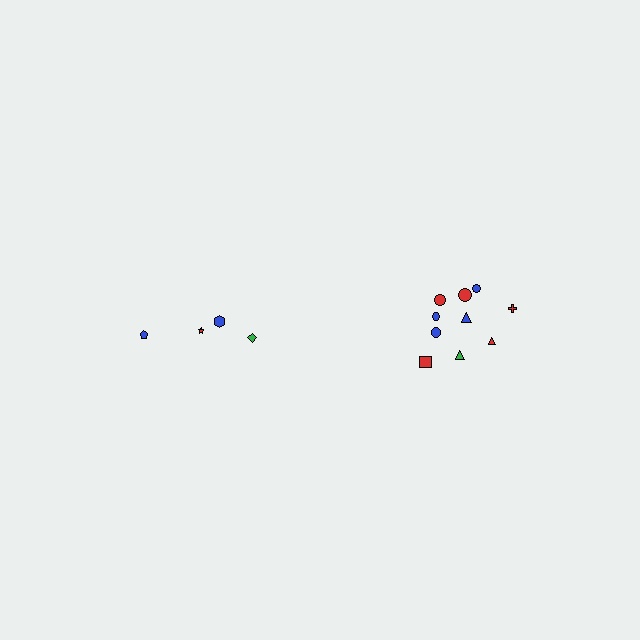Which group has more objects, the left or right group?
The right group.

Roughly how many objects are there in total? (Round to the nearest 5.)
Roughly 15 objects in total.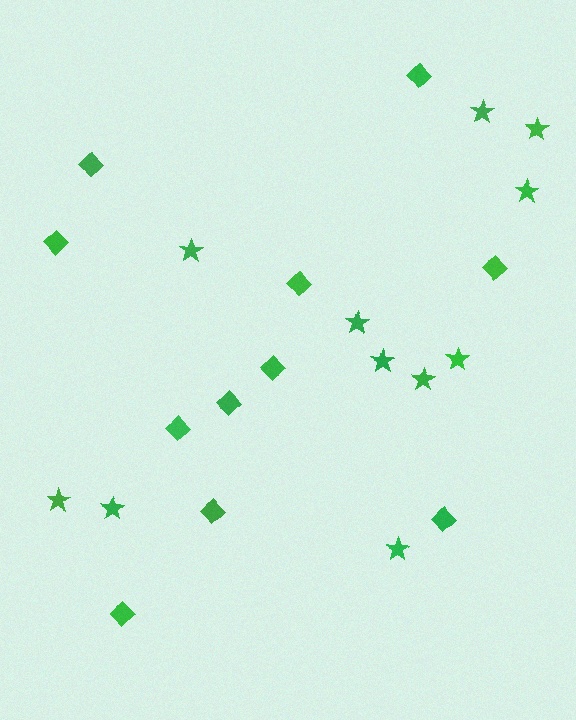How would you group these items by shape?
There are 2 groups: one group of diamonds (11) and one group of stars (11).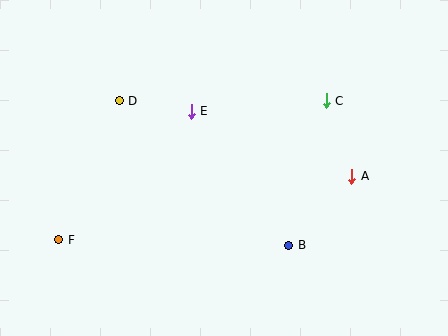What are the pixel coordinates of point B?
Point B is at (289, 245).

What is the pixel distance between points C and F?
The distance between C and F is 302 pixels.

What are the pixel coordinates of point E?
Point E is at (191, 111).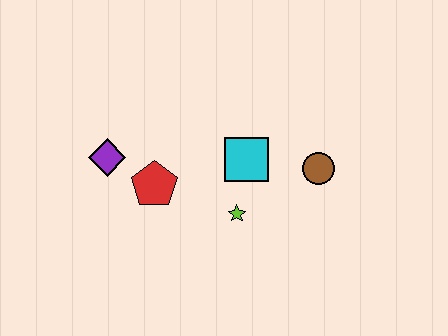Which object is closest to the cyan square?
The lime star is closest to the cyan square.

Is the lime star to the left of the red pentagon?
No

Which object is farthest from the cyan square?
The purple diamond is farthest from the cyan square.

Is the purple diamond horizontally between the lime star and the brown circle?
No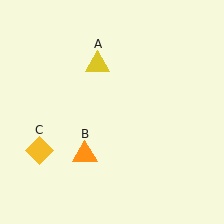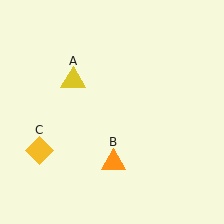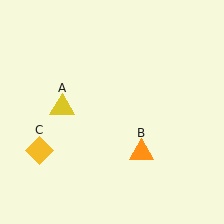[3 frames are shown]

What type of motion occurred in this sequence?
The yellow triangle (object A), orange triangle (object B) rotated counterclockwise around the center of the scene.